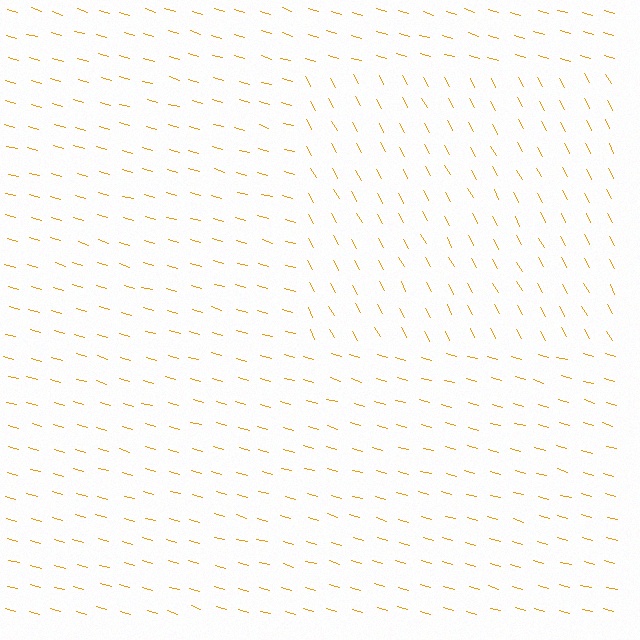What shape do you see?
I see a rectangle.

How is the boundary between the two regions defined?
The boundary is defined purely by a change in line orientation (approximately 45 degrees difference). All lines are the same color and thickness.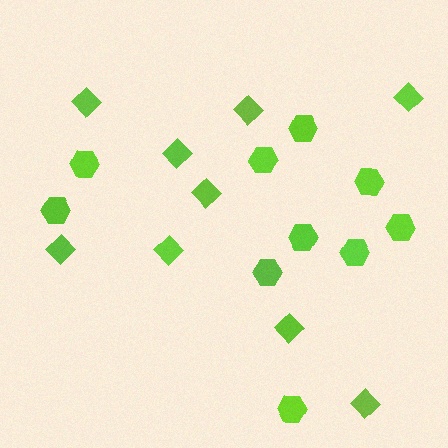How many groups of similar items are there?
There are 2 groups: one group of diamonds (9) and one group of hexagons (10).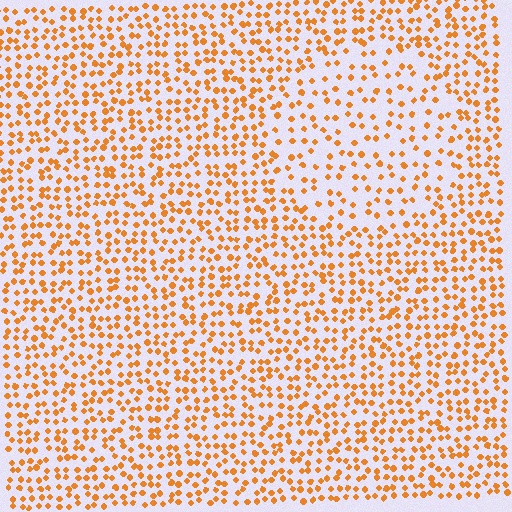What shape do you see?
I see a circle.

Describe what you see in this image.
The image contains small orange elements arranged at two different densities. A circle-shaped region is visible where the elements are less densely packed than the surrounding area.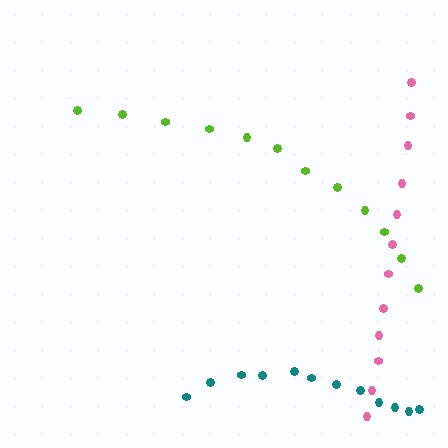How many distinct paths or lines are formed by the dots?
There are 3 distinct paths.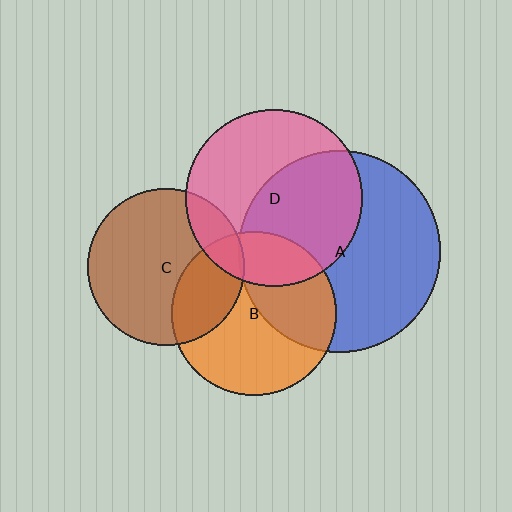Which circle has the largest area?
Circle A (blue).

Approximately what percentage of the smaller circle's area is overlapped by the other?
Approximately 30%.